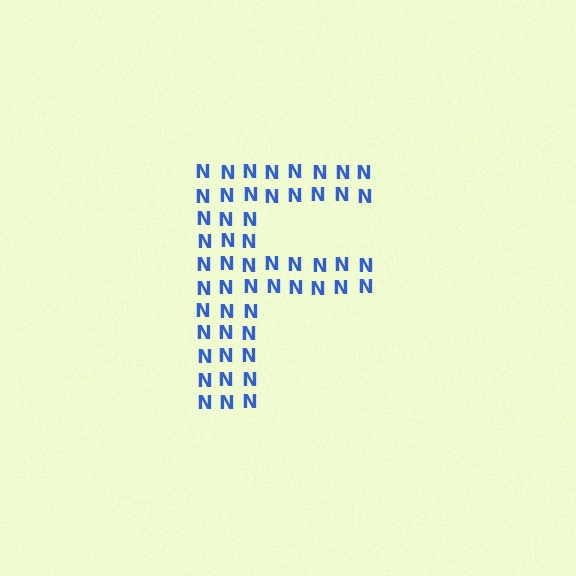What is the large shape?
The large shape is the letter F.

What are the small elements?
The small elements are letter N's.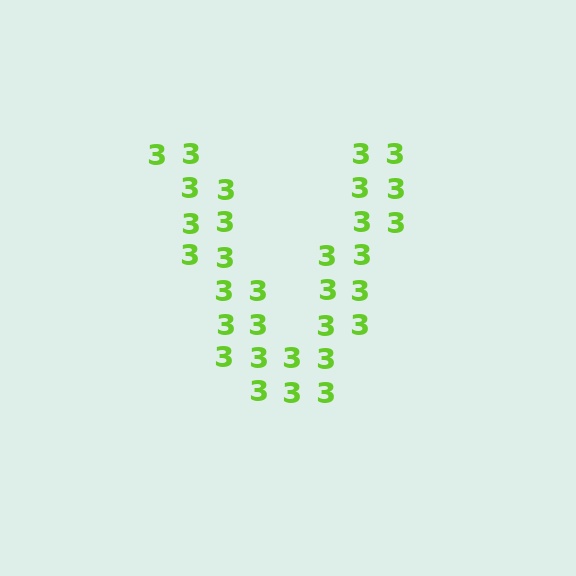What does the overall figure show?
The overall figure shows the letter V.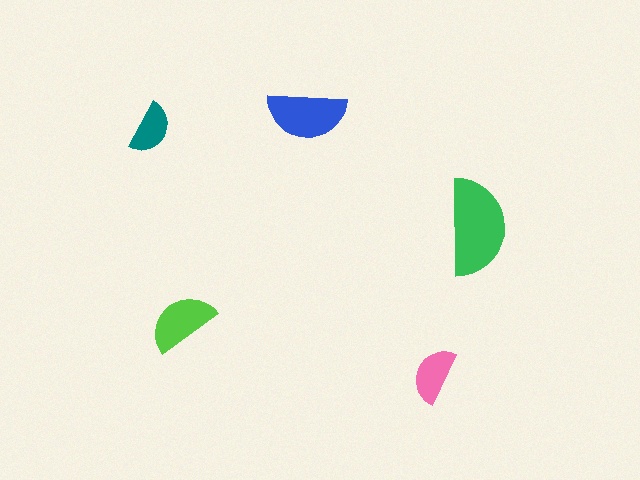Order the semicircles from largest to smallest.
the green one, the blue one, the lime one, the pink one, the teal one.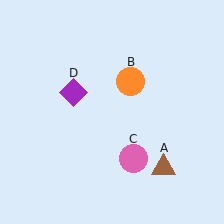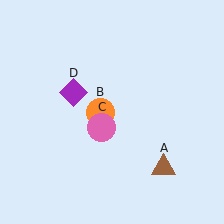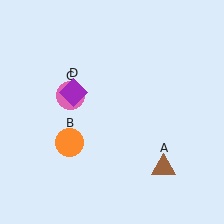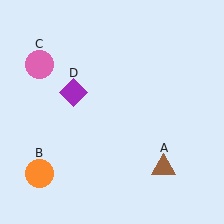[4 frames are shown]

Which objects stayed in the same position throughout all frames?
Brown triangle (object A) and purple diamond (object D) remained stationary.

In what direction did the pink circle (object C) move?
The pink circle (object C) moved up and to the left.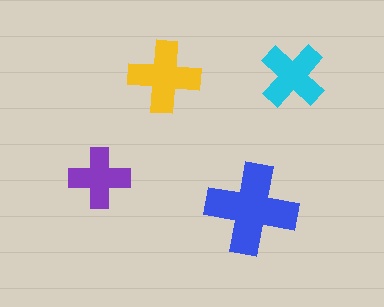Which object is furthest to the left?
The purple cross is leftmost.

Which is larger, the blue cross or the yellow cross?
The blue one.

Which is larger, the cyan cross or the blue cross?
The blue one.